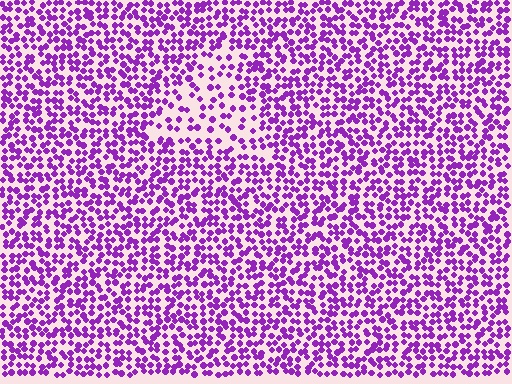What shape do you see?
I see a triangle.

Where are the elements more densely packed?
The elements are more densely packed outside the triangle boundary.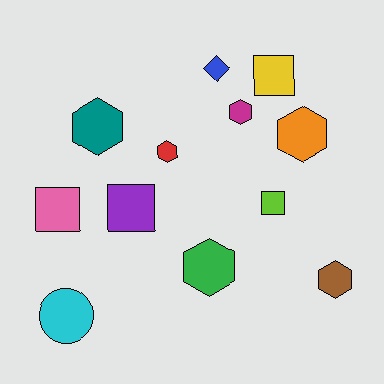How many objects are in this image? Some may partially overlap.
There are 12 objects.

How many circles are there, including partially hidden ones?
There is 1 circle.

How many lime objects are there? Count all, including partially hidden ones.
There is 1 lime object.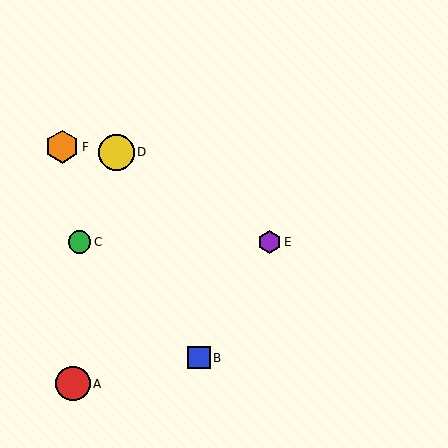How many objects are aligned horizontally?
2 objects (C, E) are aligned horizontally.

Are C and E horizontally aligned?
Yes, both are at y≈242.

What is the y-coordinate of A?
Object A is at y≈384.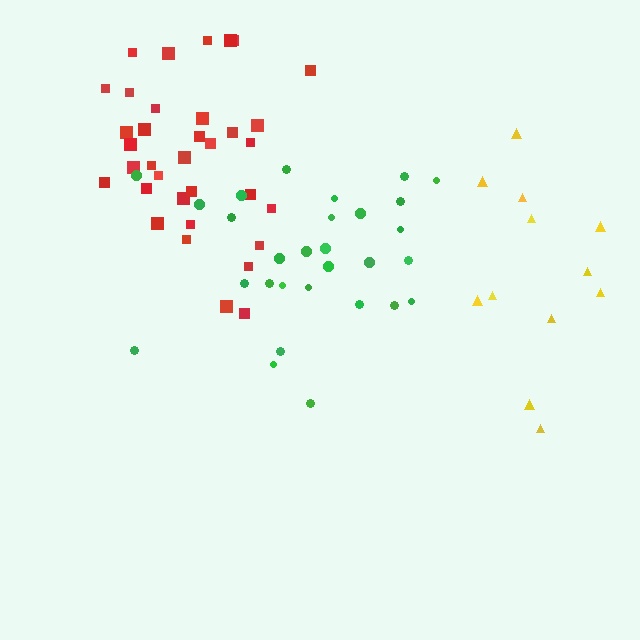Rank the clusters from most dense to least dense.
red, green, yellow.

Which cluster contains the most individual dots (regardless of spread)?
Red (35).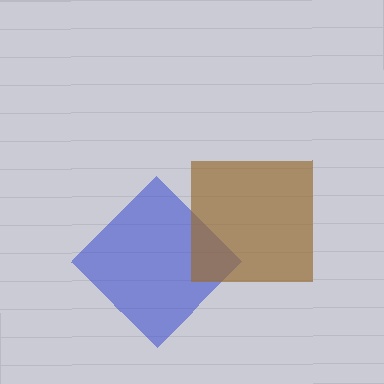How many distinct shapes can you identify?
There are 2 distinct shapes: a blue diamond, a brown square.